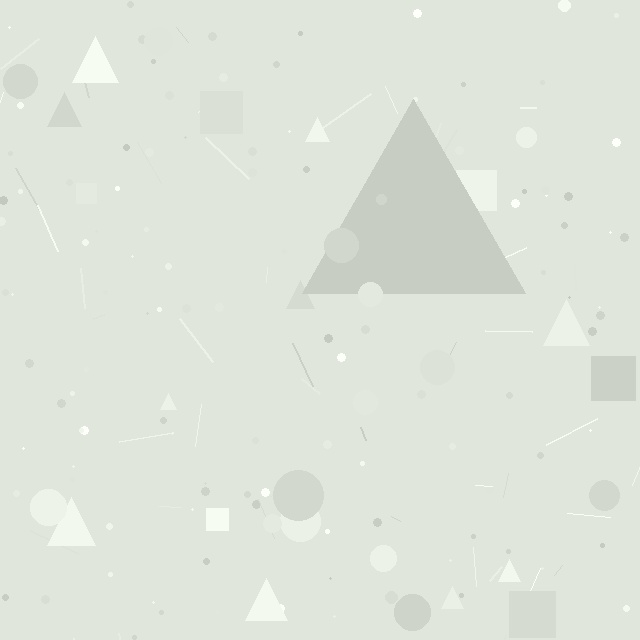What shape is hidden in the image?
A triangle is hidden in the image.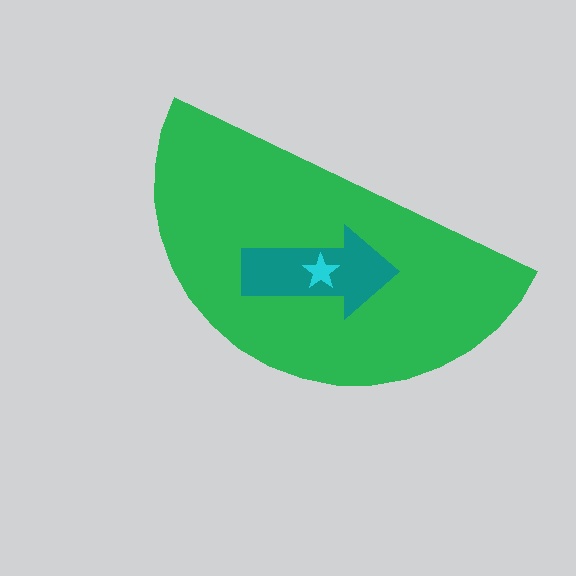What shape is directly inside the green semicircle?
The teal arrow.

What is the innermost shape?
The cyan star.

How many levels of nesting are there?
3.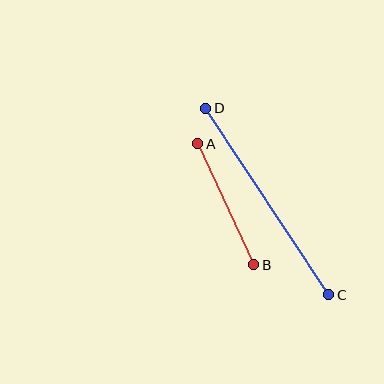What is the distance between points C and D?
The distance is approximately 223 pixels.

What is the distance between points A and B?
The distance is approximately 133 pixels.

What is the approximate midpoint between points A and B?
The midpoint is at approximately (226, 204) pixels.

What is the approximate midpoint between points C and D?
The midpoint is at approximately (267, 202) pixels.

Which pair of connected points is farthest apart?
Points C and D are farthest apart.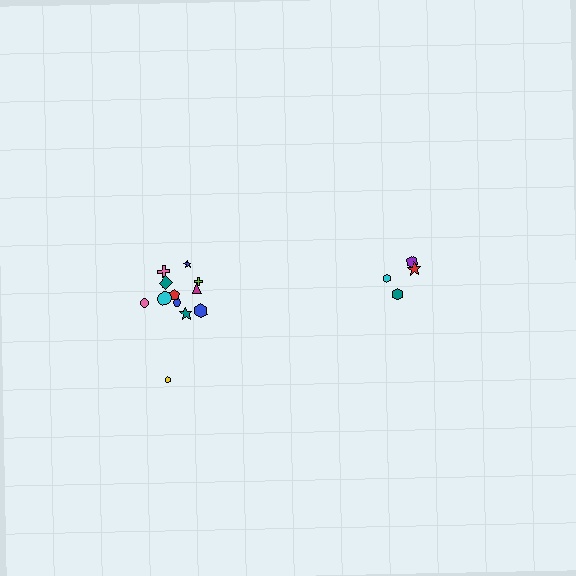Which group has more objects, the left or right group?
The left group.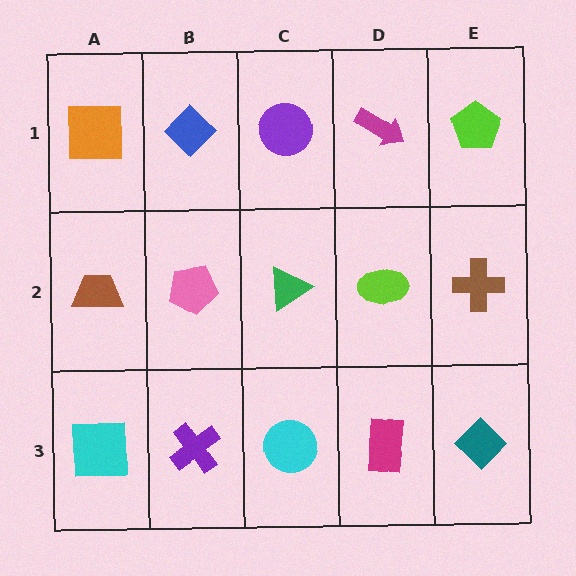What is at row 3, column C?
A cyan circle.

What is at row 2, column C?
A green triangle.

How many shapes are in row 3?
5 shapes.